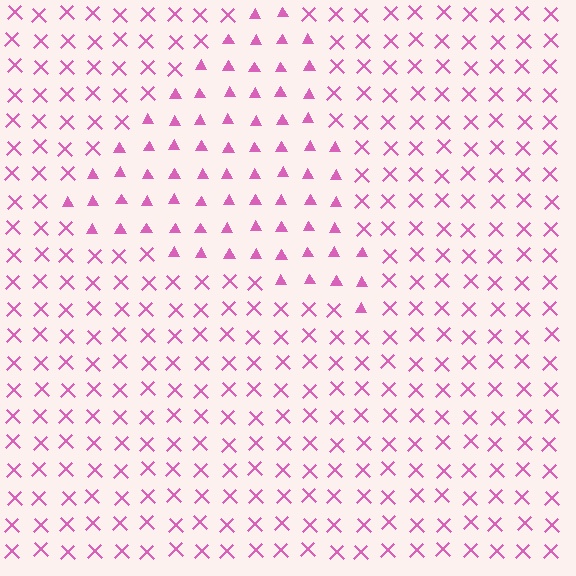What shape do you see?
I see a triangle.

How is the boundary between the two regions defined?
The boundary is defined by a change in element shape: triangles inside vs. X marks outside. All elements share the same color and spacing.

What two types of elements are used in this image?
The image uses triangles inside the triangle region and X marks outside it.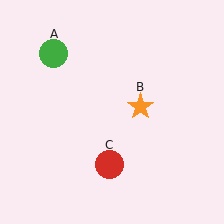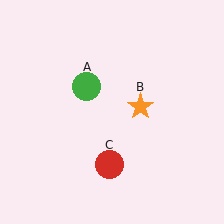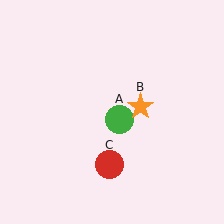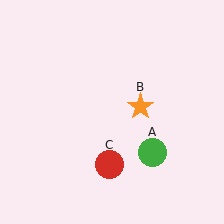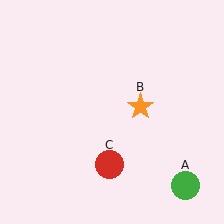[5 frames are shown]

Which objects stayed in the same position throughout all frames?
Orange star (object B) and red circle (object C) remained stationary.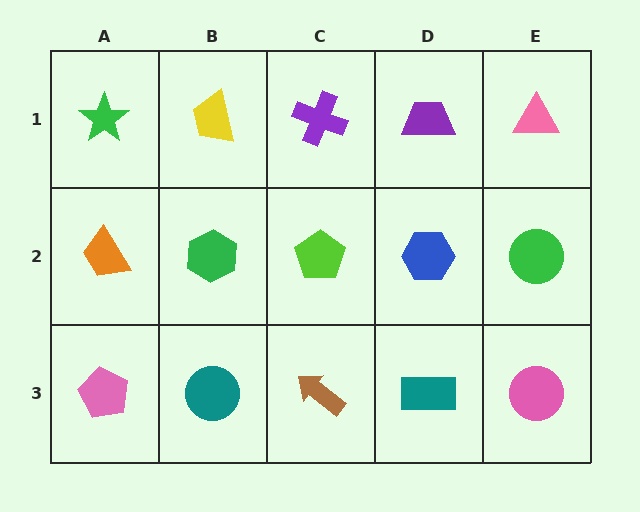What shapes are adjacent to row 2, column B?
A yellow trapezoid (row 1, column B), a teal circle (row 3, column B), an orange trapezoid (row 2, column A), a lime pentagon (row 2, column C).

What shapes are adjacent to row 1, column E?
A green circle (row 2, column E), a purple trapezoid (row 1, column D).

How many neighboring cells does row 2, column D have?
4.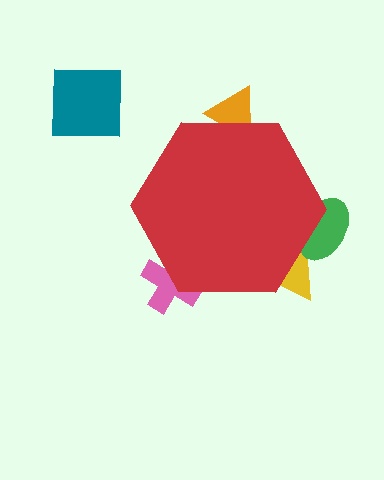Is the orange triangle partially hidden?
Yes, the orange triangle is partially hidden behind the red hexagon.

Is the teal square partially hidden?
No, the teal square is fully visible.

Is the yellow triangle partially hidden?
Yes, the yellow triangle is partially hidden behind the red hexagon.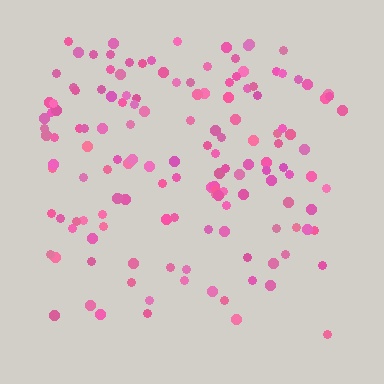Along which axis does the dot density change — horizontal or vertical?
Vertical.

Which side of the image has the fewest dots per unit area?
The bottom.